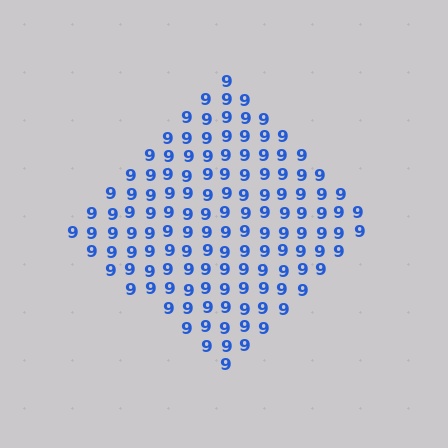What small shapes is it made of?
It is made of small digit 9's.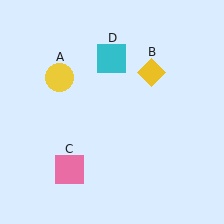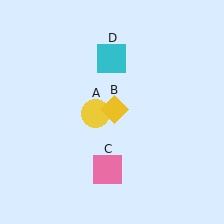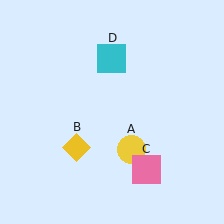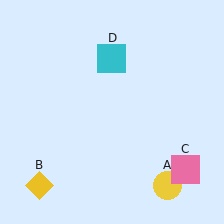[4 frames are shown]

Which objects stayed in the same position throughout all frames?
Cyan square (object D) remained stationary.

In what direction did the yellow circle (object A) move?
The yellow circle (object A) moved down and to the right.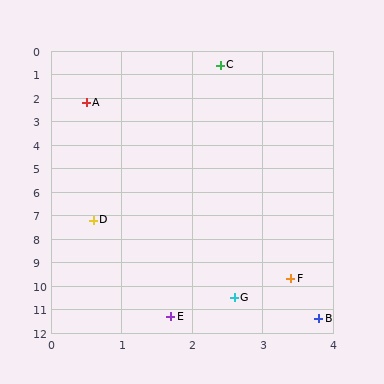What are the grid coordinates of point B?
Point B is at approximately (3.8, 11.4).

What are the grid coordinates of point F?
Point F is at approximately (3.4, 9.7).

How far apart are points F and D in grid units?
Points F and D are about 3.8 grid units apart.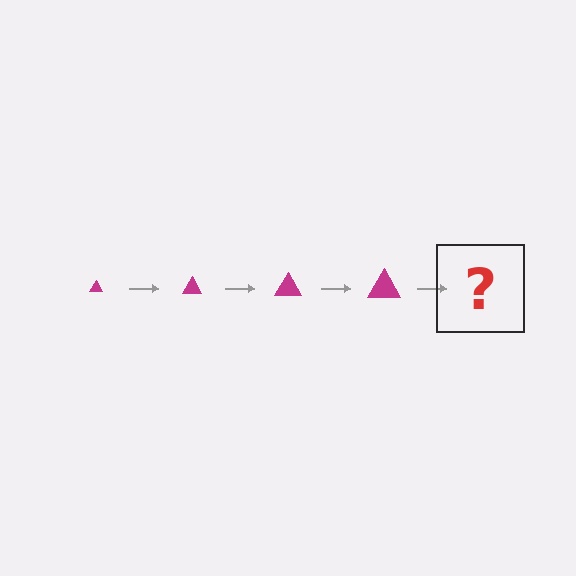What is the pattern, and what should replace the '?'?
The pattern is that the triangle gets progressively larger each step. The '?' should be a magenta triangle, larger than the previous one.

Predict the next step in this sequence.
The next step is a magenta triangle, larger than the previous one.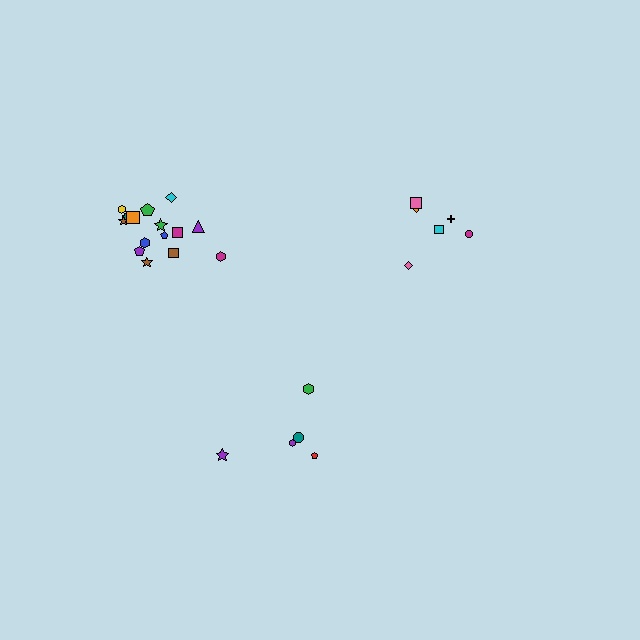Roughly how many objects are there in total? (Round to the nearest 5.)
Roughly 25 objects in total.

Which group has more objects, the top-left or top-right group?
The top-left group.